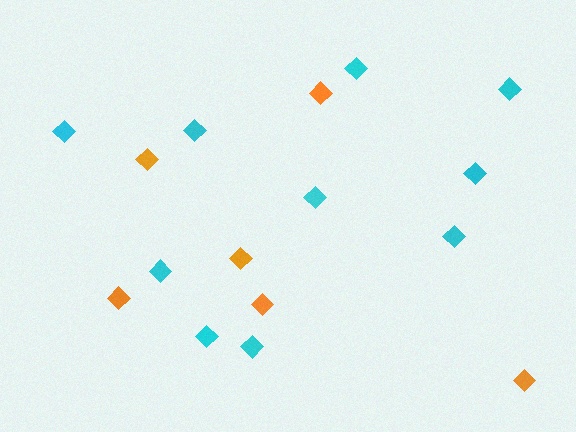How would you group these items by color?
There are 2 groups: one group of cyan diamonds (10) and one group of orange diamonds (6).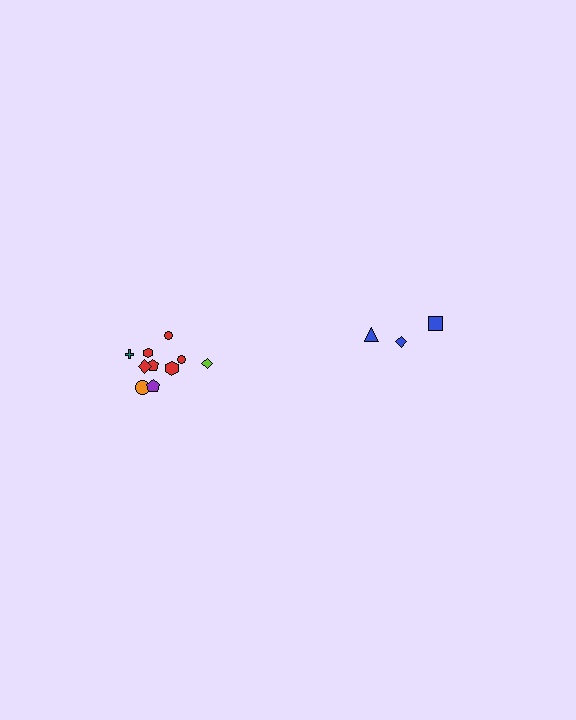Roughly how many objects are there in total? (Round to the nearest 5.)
Roughly 15 objects in total.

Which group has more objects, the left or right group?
The left group.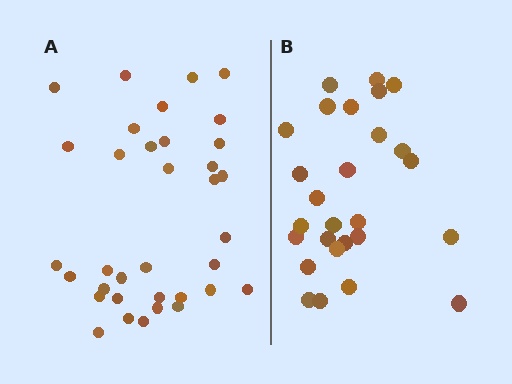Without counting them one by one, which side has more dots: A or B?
Region A (the left region) has more dots.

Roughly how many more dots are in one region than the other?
Region A has roughly 8 or so more dots than region B.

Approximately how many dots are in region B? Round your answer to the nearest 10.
About 30 dots. (The exact count is 27, which rounds to 30.)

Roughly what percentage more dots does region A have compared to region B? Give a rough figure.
About 30% more.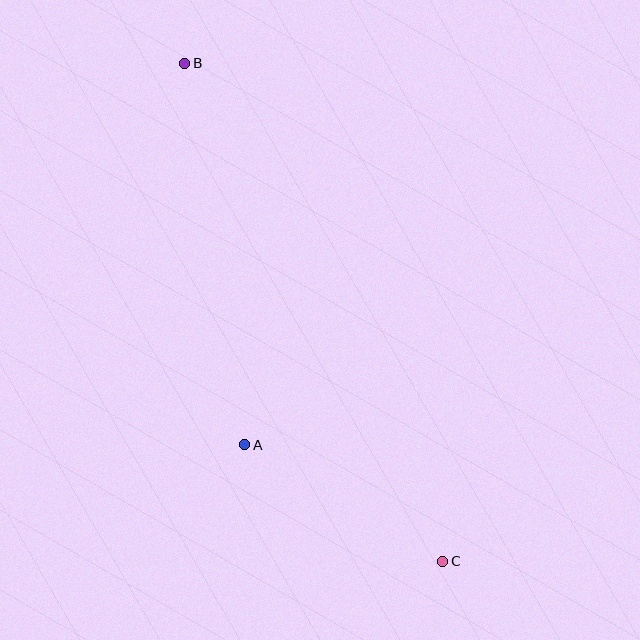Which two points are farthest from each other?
Points B and C are farthest from each other.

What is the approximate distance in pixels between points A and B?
The distance between A and B is approximately 386 pixels.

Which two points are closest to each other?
Points A and C are closest to each other.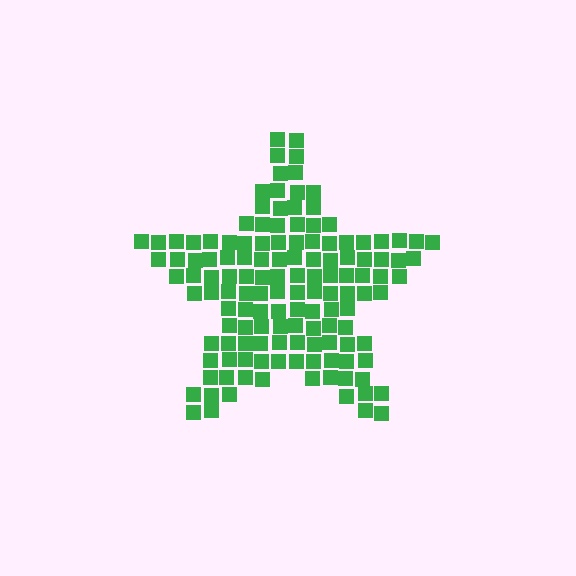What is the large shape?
The large shape is a star.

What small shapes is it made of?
It is made of small squares.